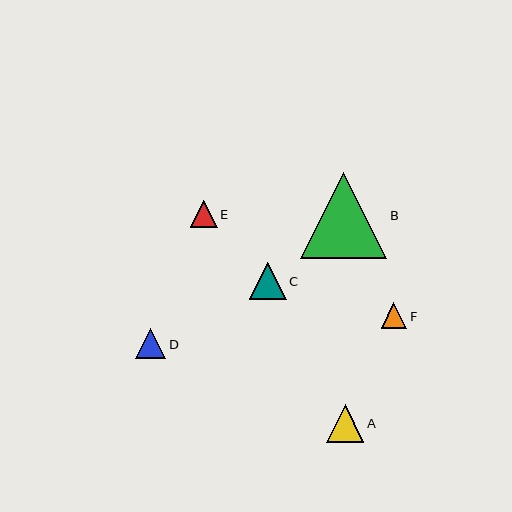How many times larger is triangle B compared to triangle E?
Triangle B is approximately 3.2 times the size of triangle E.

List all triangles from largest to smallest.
From largest to smallest: B, A, C, D, E, F.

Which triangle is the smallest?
Triangle F is the smallest with a size of approximately 26 pixels.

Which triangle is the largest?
Triangle B is the largest with a size of approximately 87 pixels.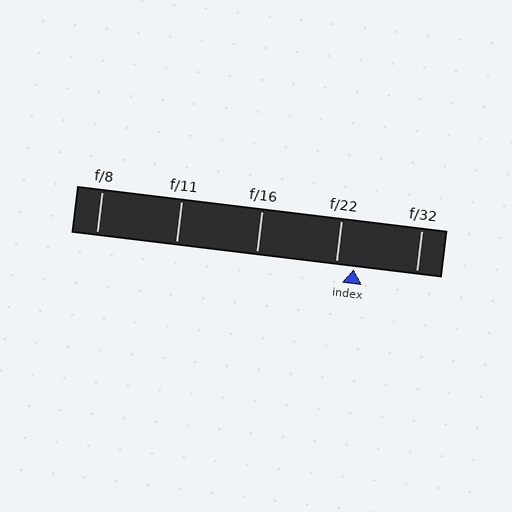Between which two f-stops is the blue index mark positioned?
The index mark is between f/22 and f/32.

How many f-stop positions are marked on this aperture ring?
There are 5 f-stop positions marked.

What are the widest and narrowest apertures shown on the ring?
The widest aperture shown is f/8 and the narrowest is f/32.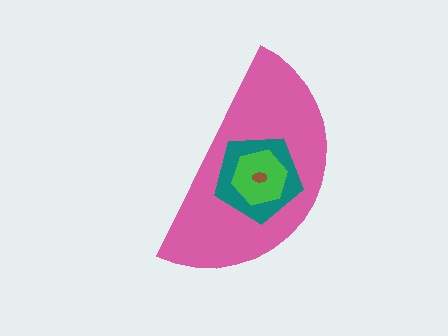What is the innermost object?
The brown ellipse.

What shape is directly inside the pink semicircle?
The teal pentagon.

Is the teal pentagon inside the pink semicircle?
Yes.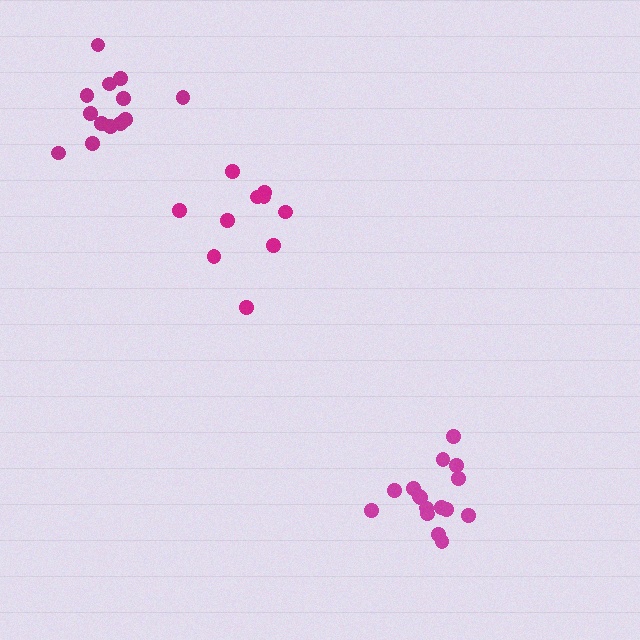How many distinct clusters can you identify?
There are 3 distinct clusters.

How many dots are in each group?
Group 1: 10 dots, Group 2: 16 dots, Group 3: 13 dots (39 total).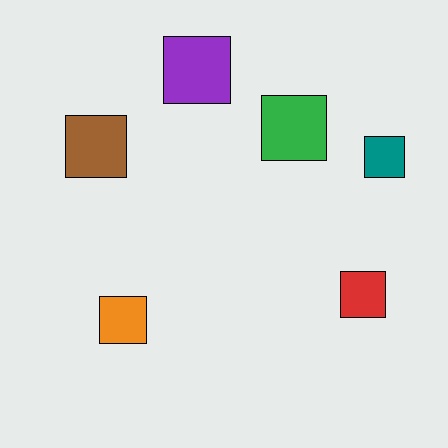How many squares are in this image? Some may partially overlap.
There are 6 squares.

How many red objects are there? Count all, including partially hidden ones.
There is 1 red object.